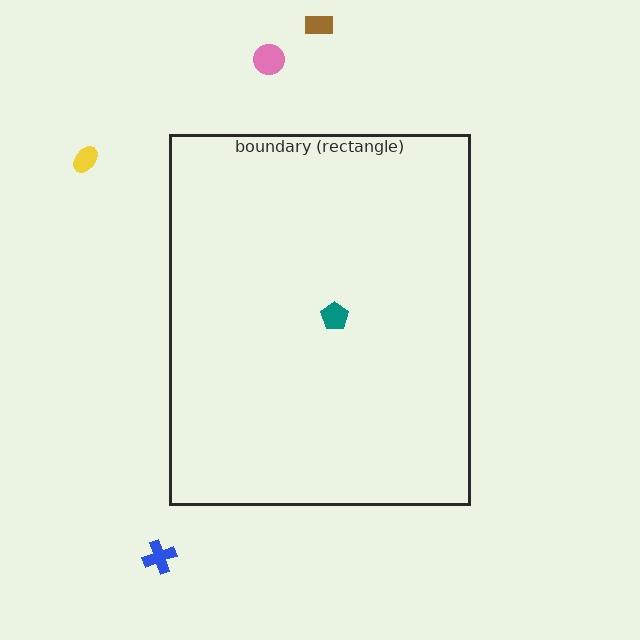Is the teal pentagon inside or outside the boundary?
Inside.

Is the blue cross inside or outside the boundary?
Outside.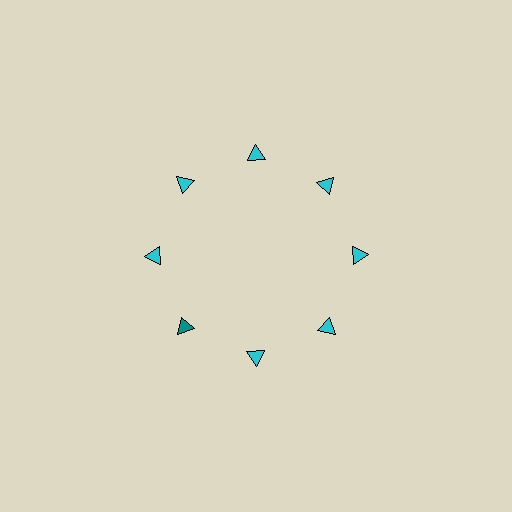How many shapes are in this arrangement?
There are 8 shapes arranged in a ring pattern.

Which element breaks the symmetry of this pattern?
The teal triangle at roughly the 8 o'clock position breaks the symmetry. All other shapes are cyan triangles.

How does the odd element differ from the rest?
It has a different color: teal instead of cyan.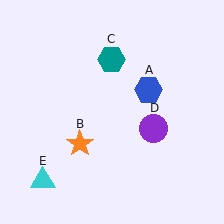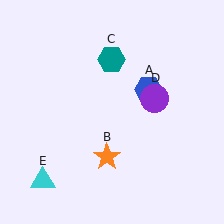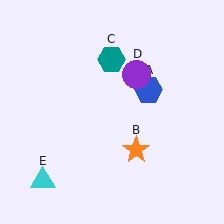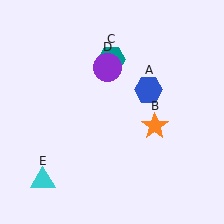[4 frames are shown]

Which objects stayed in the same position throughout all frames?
Blue hexagon (object A) and teal hexagon (object C) and cyan triangle (object E) remained stationary.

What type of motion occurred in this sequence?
The orange star (object B), purple circle (object D) rotated counterclockwise around the center of the scene.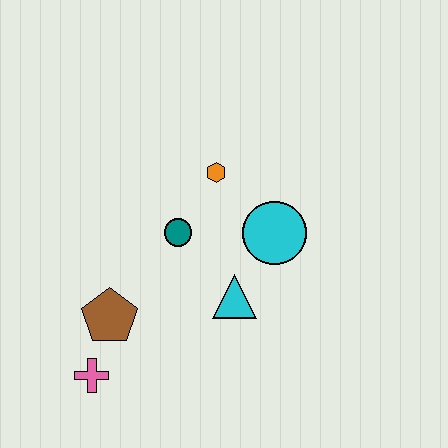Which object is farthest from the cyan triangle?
The pink cross is farthest from the cyan triangle.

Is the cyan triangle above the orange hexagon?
No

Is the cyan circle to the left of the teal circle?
No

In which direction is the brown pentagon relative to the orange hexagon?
The brown pentagon is below the orange hexagon.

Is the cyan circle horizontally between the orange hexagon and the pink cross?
No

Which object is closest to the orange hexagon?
The teal circle is closest to the orange hexagon.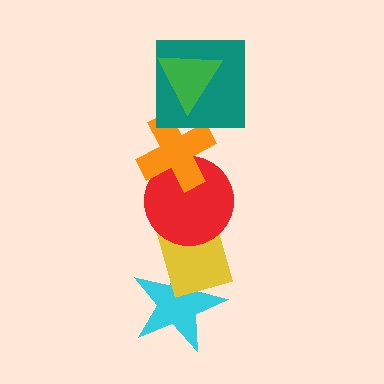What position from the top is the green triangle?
The green triangle is 1st from the top.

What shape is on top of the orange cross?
The teal square is on top of the orange cross.